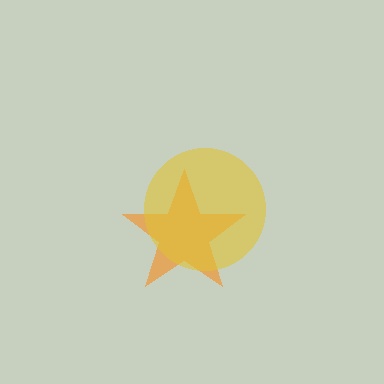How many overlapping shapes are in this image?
There are 2 overlapping shapes in the image.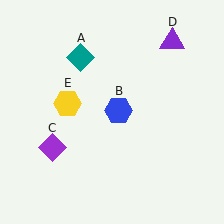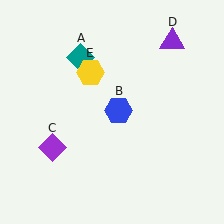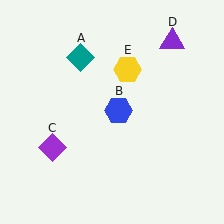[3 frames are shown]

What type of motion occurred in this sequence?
The yellow hexagon (object E) rotated clockwise around the center of the scene.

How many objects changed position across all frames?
1 object changed position: yellow hexagon (object E).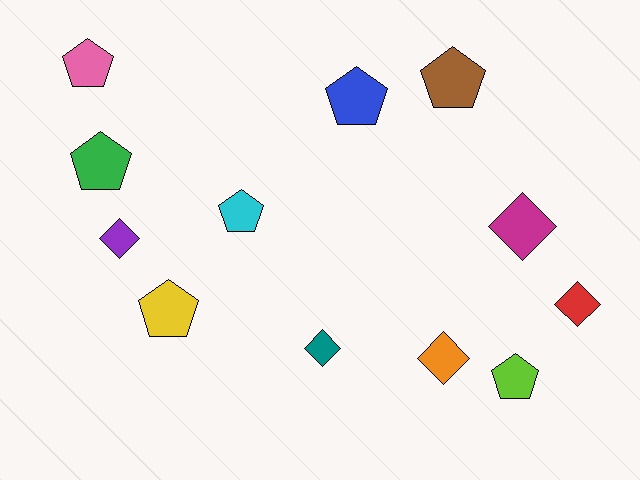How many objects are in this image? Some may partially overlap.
There are 12 objects.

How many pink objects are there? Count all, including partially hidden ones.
There is 1 pink object.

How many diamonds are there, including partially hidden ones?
There are 5 diamonds.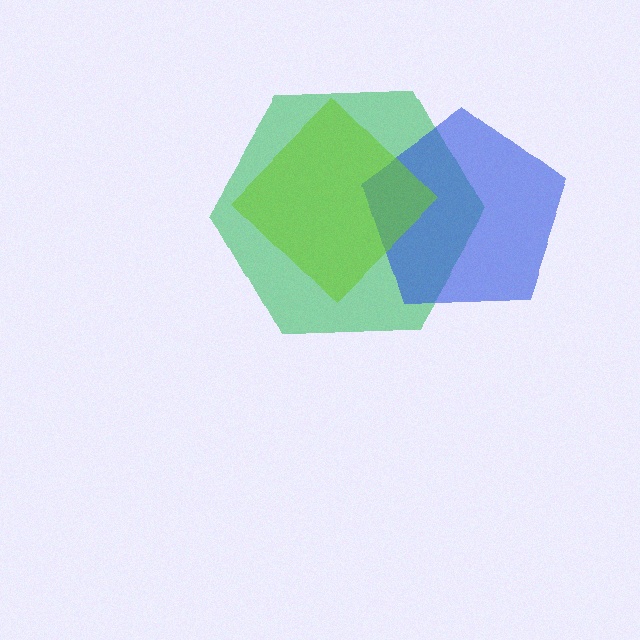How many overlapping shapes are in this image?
There are 3 overlapping shapes in the image.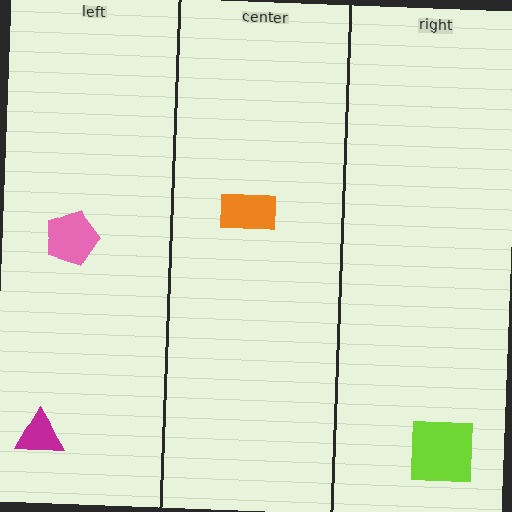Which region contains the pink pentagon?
The left region.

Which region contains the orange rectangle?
The center region.